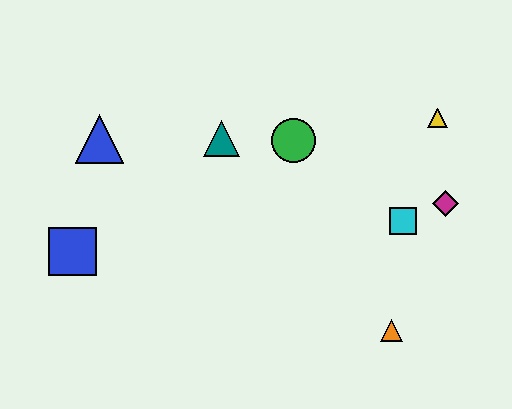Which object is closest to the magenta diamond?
The cyan square is closest to the magenta diamond.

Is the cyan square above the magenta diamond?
No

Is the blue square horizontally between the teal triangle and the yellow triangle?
No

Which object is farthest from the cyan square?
The blue square is farthest from the cyan square.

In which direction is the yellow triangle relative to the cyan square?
The yellow triangle is above the cyan square.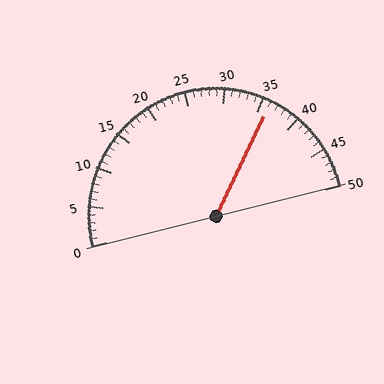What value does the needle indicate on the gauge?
The needle indicates approximately 36.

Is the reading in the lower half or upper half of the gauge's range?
The reading is in the upper half of the range (0 to 50).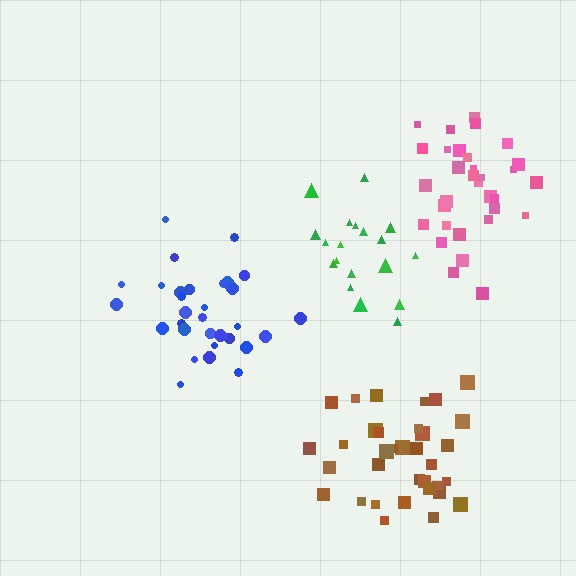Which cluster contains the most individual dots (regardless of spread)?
Brown (35).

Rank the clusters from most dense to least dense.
pink, brown, green, blue.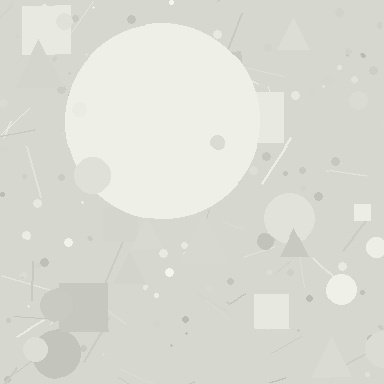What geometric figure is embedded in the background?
A circle is embedded in the background.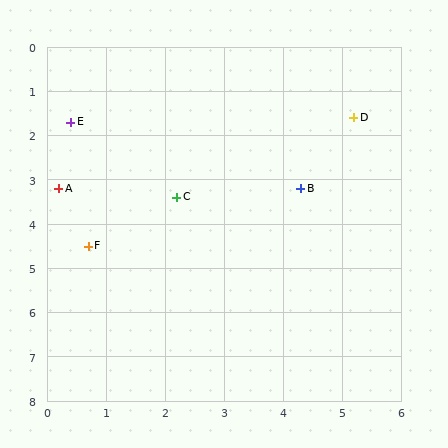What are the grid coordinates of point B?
Point B is at approximately (4.3, 3.2).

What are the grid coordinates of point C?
Point C is at approximately (2.2, 3.4).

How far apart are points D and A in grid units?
Points D and A are about 5.2 grid units apart.